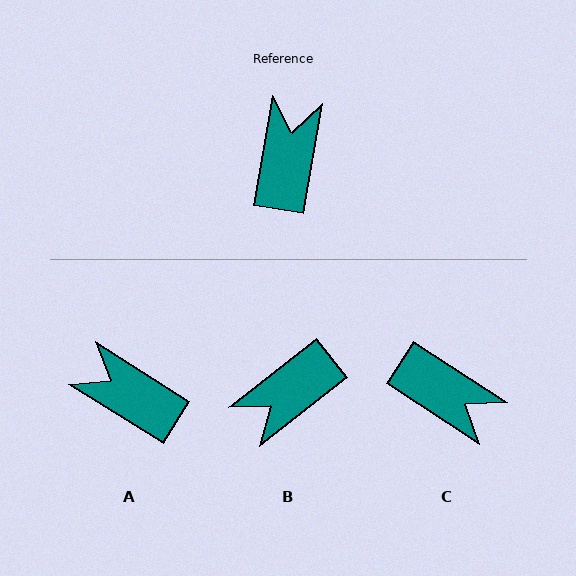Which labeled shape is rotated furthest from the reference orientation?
B, about 138 degrees away.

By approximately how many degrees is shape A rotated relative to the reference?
Approximately 67 degrees counter-clockwise.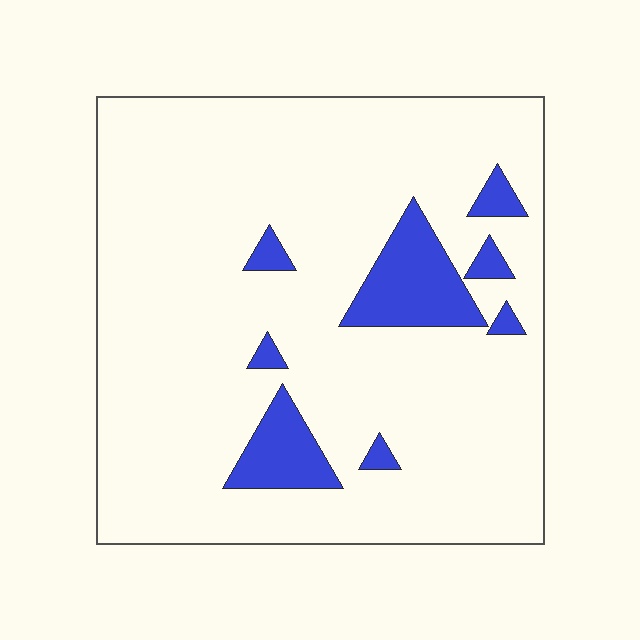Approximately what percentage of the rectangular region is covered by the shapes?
Approximately 10%.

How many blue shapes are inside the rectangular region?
8.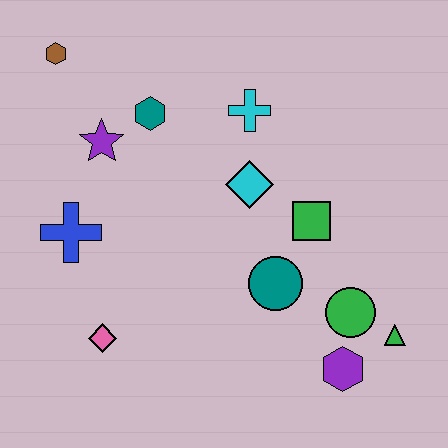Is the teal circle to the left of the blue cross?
No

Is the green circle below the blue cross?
Yes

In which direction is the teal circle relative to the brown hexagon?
The teal circle is below the brown hexagon.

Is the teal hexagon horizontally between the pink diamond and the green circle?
Yes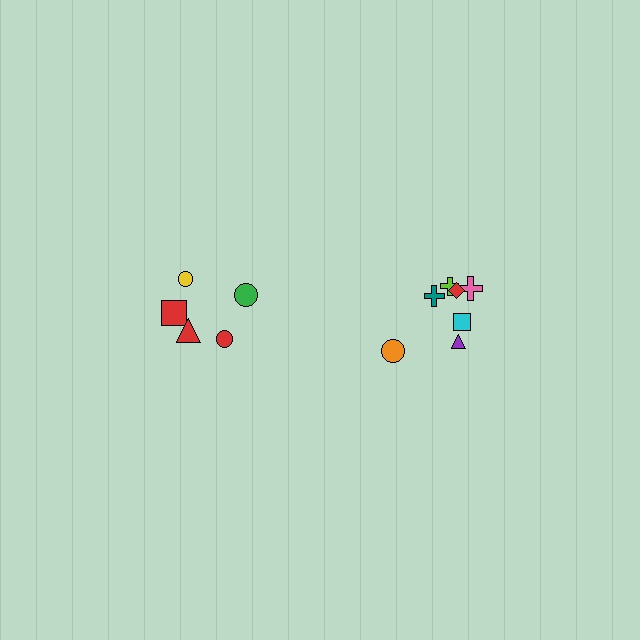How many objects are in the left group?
There are 5 objects.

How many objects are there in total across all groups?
There are 12 objects.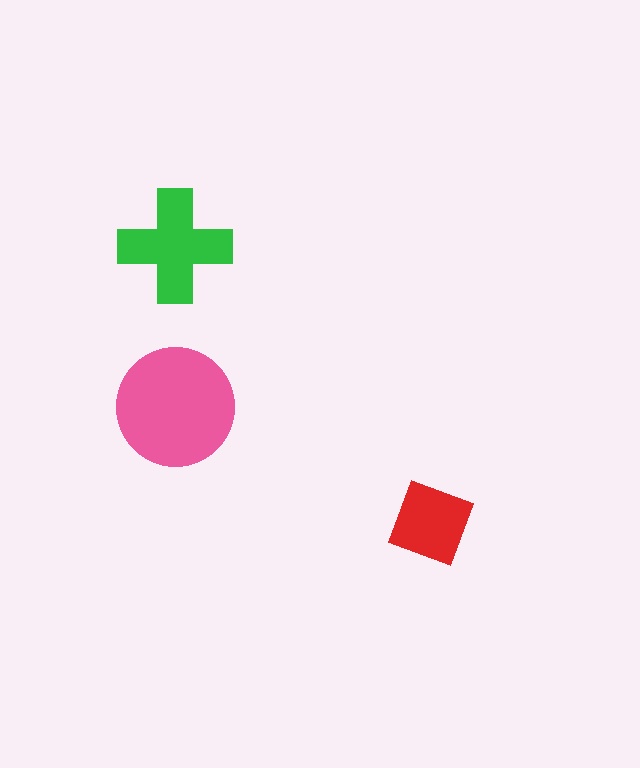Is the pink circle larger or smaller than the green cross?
Larger.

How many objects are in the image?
There are 3 objects in the image.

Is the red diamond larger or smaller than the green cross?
Smaller.